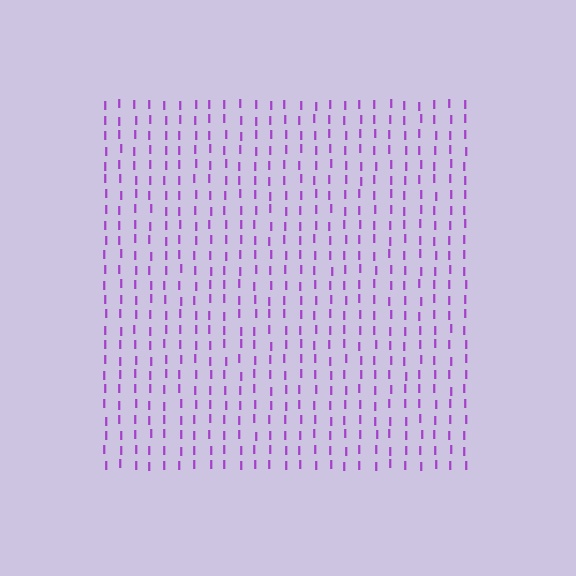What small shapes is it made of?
It is made of small letter I's.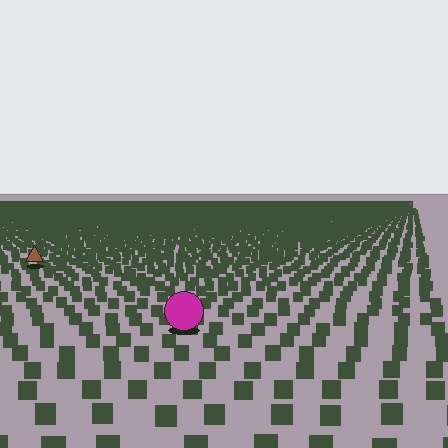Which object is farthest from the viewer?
The brown triangle is farthest from the viewer. It appears smaller and the ground texture around it is denser.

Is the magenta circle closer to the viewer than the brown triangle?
Yes. The magenta circle is closer — you can tell from the texture gradient: the ground texture is coarser near it.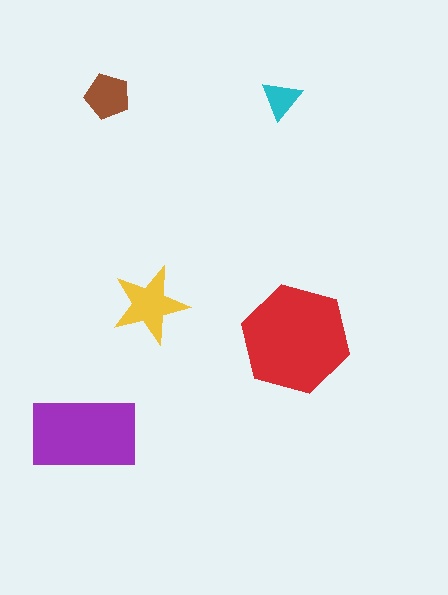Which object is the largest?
The red hexagon.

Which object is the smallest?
The cyan triangle.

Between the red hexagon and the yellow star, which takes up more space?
The red hexagon.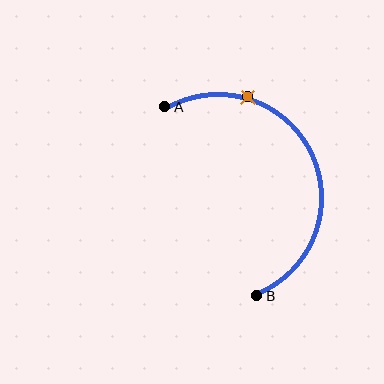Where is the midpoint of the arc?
The arc midpoint is the point on the curve farthest from the straight line joining A and B. It sits to the right of that line.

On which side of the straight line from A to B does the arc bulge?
The arc bulges to the right of the straight line connecting A and B.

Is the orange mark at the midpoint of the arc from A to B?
No. The orange mark lies on the arc but is closer to endpoint A. The arc midpoint would be at the point on the curve equidistant along the arc from both A and B.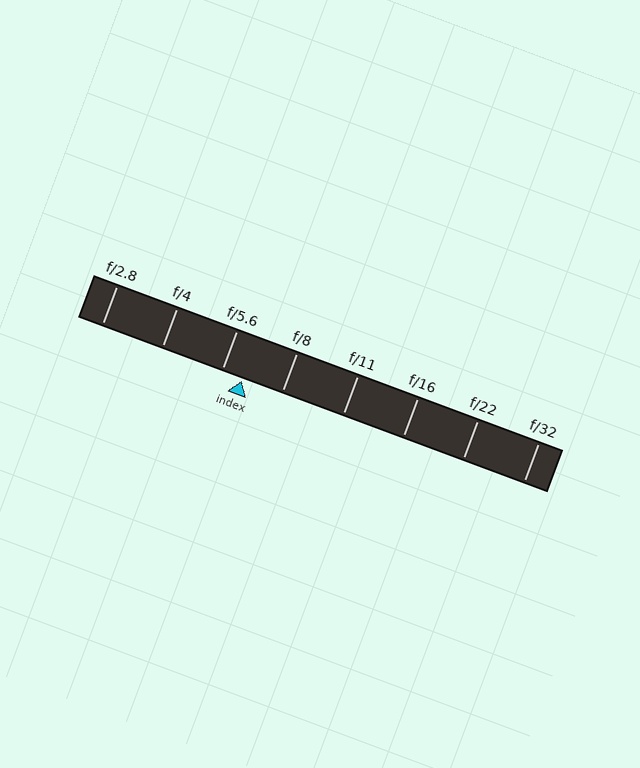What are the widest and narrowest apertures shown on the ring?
The widest aperture shown is f/2.8 and the narrowest is f/32.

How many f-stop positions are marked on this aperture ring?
There are 8 f-stop positions marked.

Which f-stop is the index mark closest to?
The index mark is closest to f/5.6.